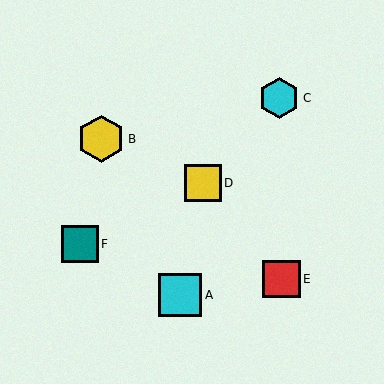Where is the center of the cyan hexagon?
The center of the cyan hexagon is at (279, 98).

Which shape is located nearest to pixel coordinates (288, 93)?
The cyan hexagon (labeled C) at (279, 98) is nearest to that location.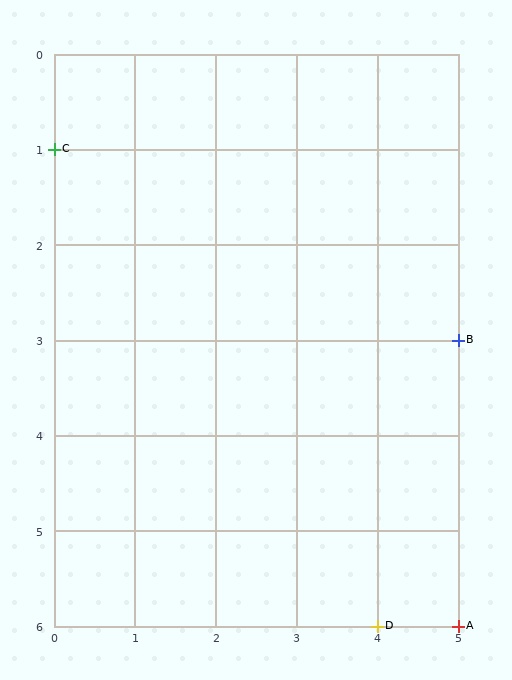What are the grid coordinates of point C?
Point C is at grid coordinates (0, 1).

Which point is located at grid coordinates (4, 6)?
Point D is at (4, 6).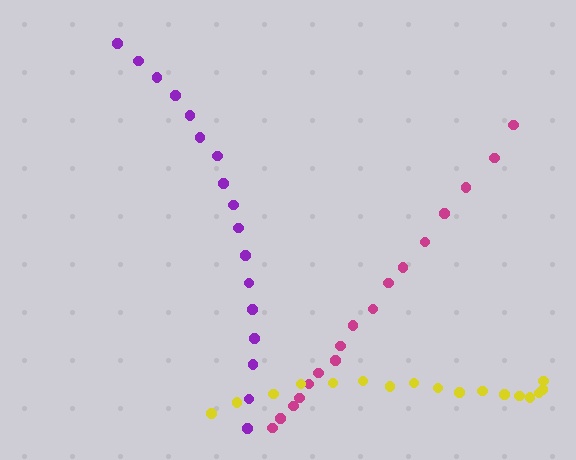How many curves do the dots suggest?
There are 3 distinct paths.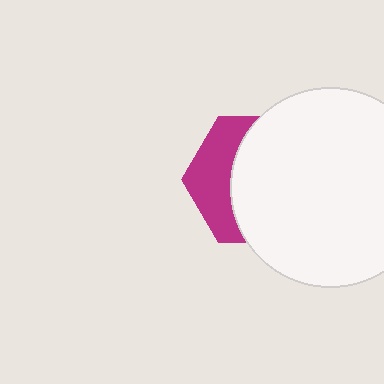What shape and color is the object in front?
The object in front is a white circle.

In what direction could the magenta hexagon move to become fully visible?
The magenta hexagon could move left. That would shift it out from behind the white circle entirely.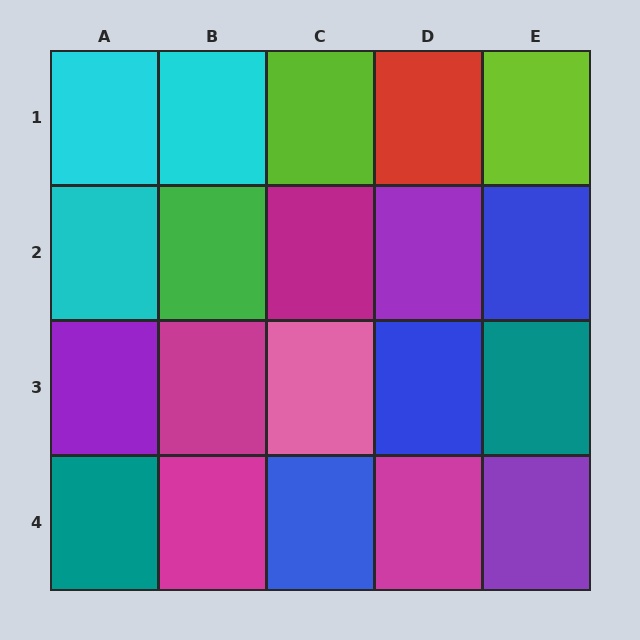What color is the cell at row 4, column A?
Teal.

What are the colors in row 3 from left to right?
Purple, magenta, pink, blue, teal.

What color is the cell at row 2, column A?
Cyan.